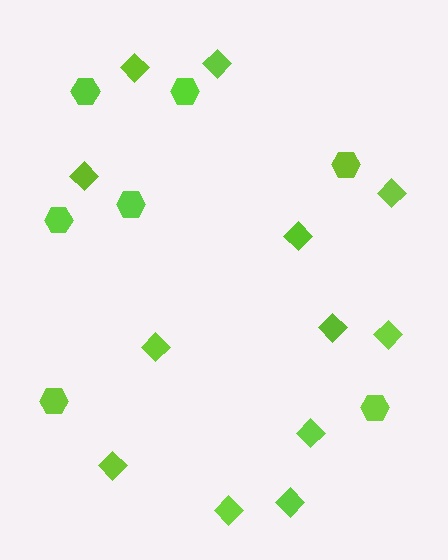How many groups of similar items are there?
There are 2 groups: one group of hexagons (7) and one group of diamonds (12).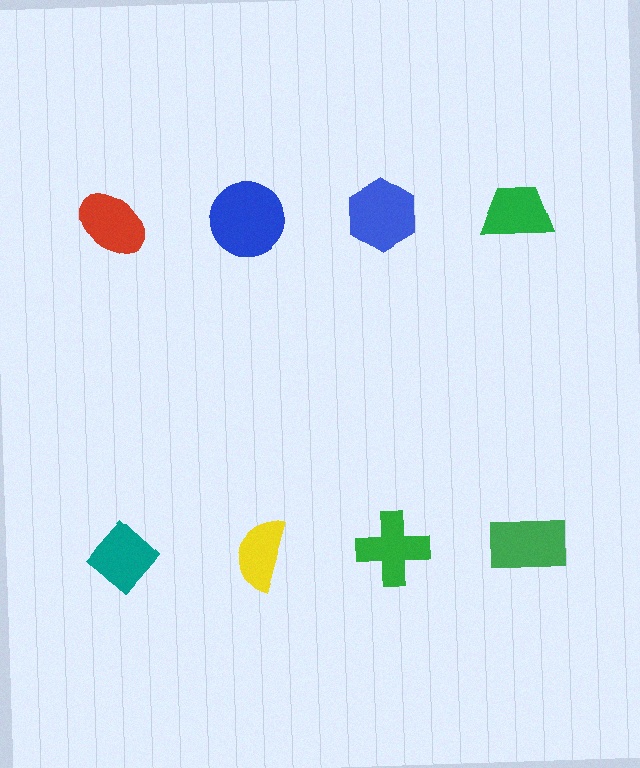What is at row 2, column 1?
A teal diamond.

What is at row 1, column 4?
A green trapezoid.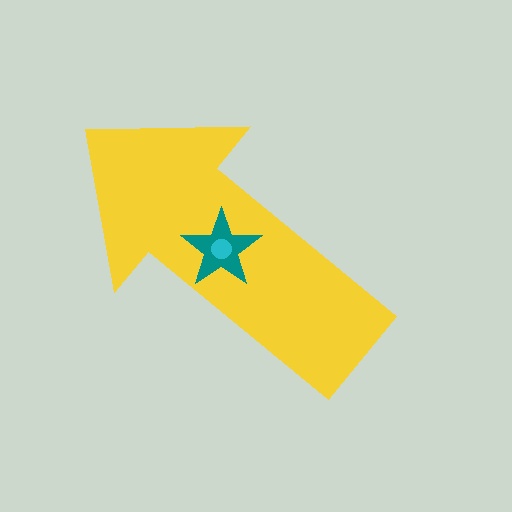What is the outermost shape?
The yellow arrow.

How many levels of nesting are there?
3.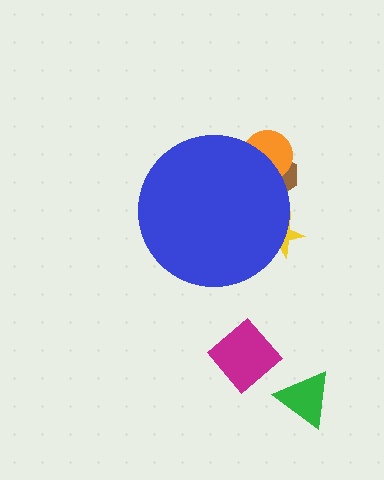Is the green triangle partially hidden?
No, the green triangle is fully visible.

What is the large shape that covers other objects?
A blue circle.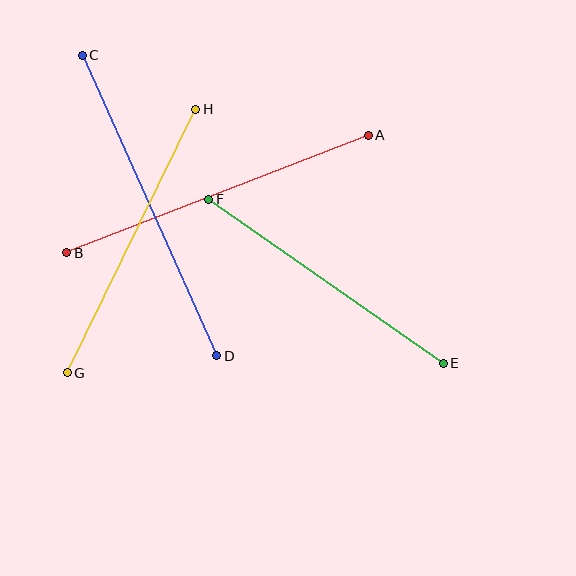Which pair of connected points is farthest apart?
Points C and D are farthest apart.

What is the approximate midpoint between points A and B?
The midpoint is at approximately (218, 194) pixels.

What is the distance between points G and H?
The distance is approximately 293 pixels.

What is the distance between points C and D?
The distance is approximately 329 pixels.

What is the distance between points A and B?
The distance is approximately 324 pixels.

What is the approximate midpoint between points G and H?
The midpoint is at approximately (131, 241) pixels.